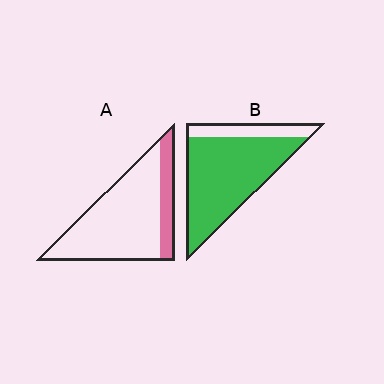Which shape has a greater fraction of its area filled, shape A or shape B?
Shape B.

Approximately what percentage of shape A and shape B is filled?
A is approximately 20% and B is approximately 80%.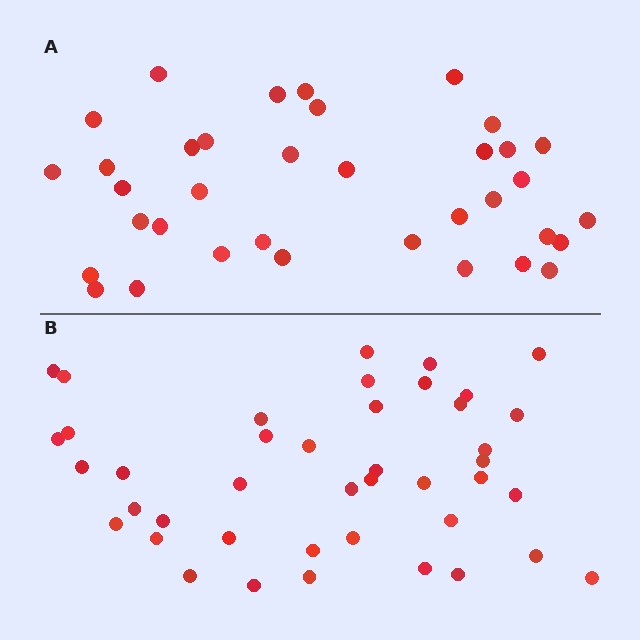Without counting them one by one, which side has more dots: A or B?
Region B (the bottom region) has more dots.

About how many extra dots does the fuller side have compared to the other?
Region B has about 6 more dots than region A.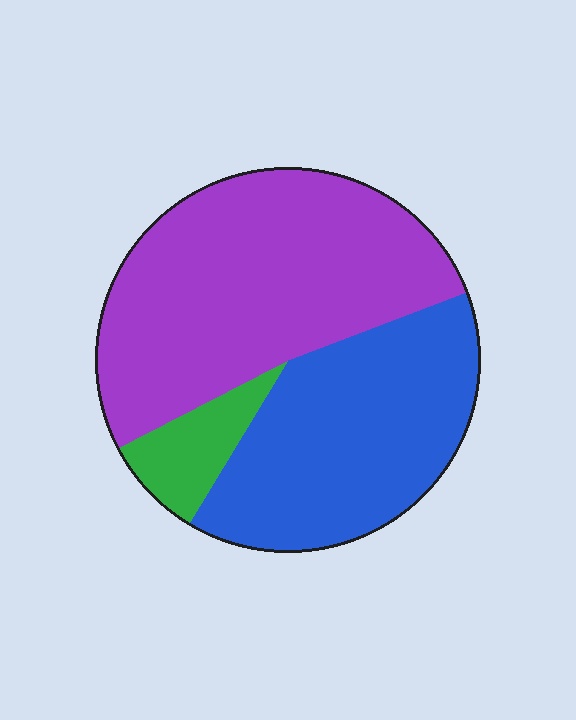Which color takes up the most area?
Purple, at roughly 50%.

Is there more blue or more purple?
Purple.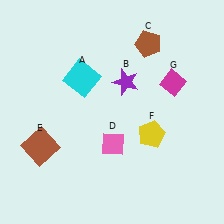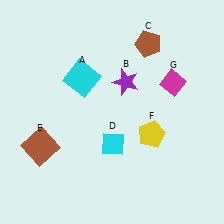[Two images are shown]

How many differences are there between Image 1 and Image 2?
There is 1 difference between the two images.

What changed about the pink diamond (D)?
In Image 1, D is pink. In Image 2, it changed to cyan.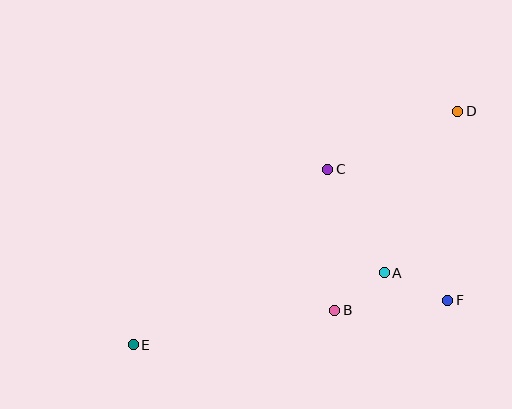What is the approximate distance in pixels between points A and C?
The distance between A and C is approximately 118 pixels.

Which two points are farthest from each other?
Points D and E are farthest from each other.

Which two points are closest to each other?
Points A and B are closest to each other.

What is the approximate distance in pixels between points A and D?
The distance between A and D is approximately 177 pixels.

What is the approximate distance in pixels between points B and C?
The distance between B and C is approximately 141 pixels.